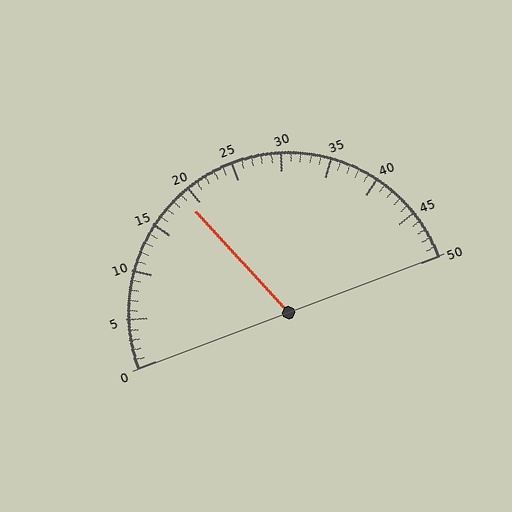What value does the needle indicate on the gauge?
The needle indicates approximately 19.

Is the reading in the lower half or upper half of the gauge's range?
The reading is in the lower half of the range (0 to 50).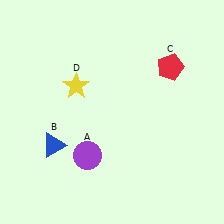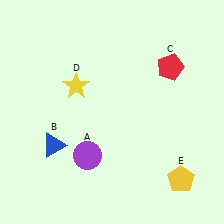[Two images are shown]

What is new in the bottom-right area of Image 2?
A yellow pentagon (E) was added in the bottom-right area of Image 2.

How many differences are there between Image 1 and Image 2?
There is 1 difference between the two images.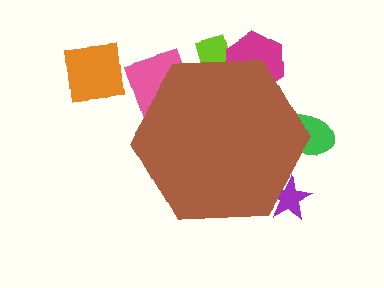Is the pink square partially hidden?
Yes, the pink square is partially hidden behind the brown hexagon.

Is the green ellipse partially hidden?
Yes, the green ellipse is partially hidden behind the brown hexagon.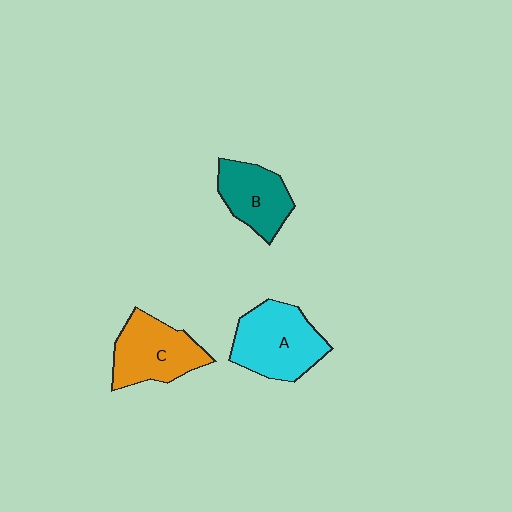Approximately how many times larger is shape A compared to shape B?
Approximately 1.4 times.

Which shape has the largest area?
Shape A (cyan).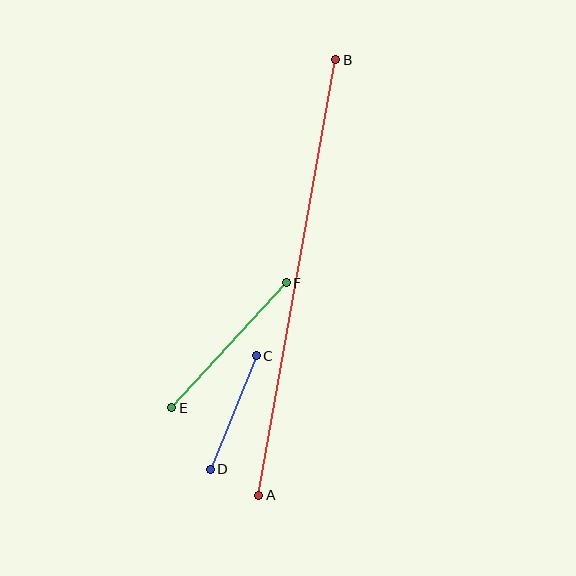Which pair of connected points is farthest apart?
Points A and B are farthest apart.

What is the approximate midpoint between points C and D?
The midpoint is at approximately (233, 412) pixels.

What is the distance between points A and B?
The distance is approximately 442 pixels.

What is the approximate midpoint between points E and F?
The midpoint is at approximately (229, 345) pixels.